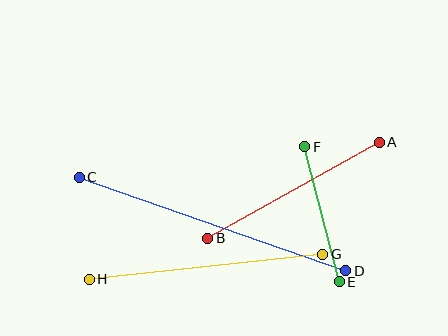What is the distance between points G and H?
The distance is approximately 235 pixels.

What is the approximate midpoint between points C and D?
The midpoint is at approximately (212, 224) pixels.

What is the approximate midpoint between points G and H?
The midpoint is at approximately (206, 267) pixels.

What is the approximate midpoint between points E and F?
The midpoint is at approximately (322, 214) pixels.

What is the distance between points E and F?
The distance is approximately 139 pixels.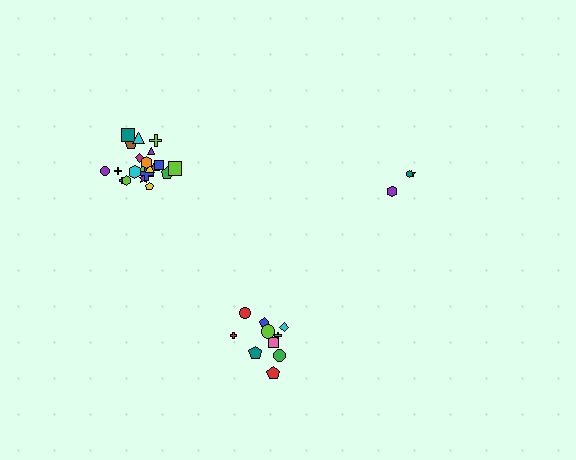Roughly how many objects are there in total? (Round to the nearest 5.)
Roughly 35 objects in total.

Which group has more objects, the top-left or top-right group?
The top-left group.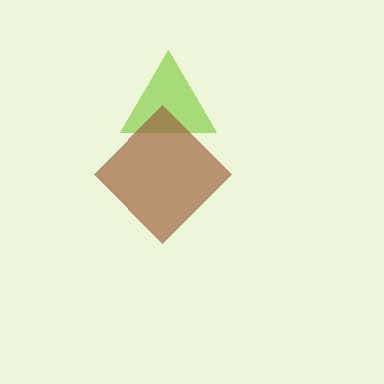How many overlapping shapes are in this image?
There are 2 overlapping shapes in the image.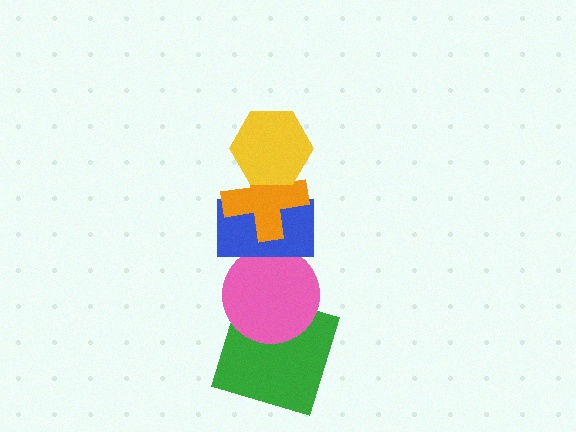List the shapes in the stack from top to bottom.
From top to bottom: the yellow hexagon, the orange cross, the blue rectangle, the pink circle, the green square.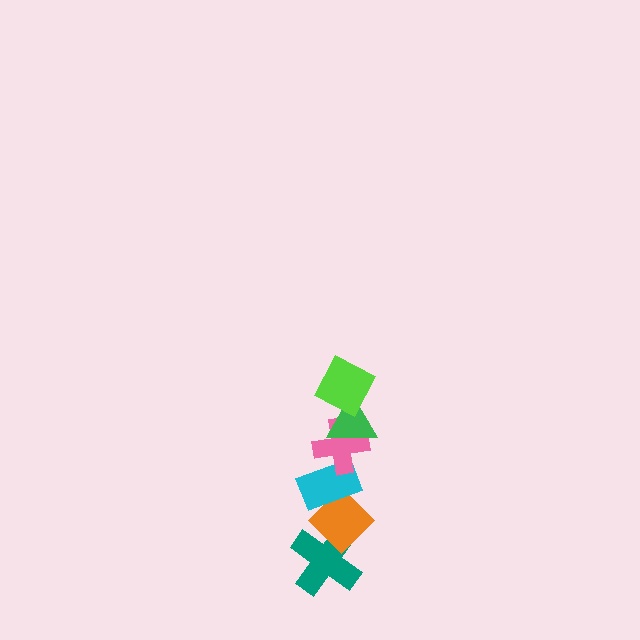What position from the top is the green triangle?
The green triangle is 2nd from the top.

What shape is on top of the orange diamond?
The cyan rectangle is on top of the orange diamond.